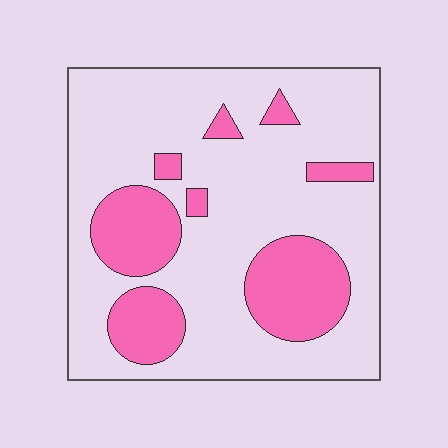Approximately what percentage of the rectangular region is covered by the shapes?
Approximately 25%.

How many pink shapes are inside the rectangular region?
8.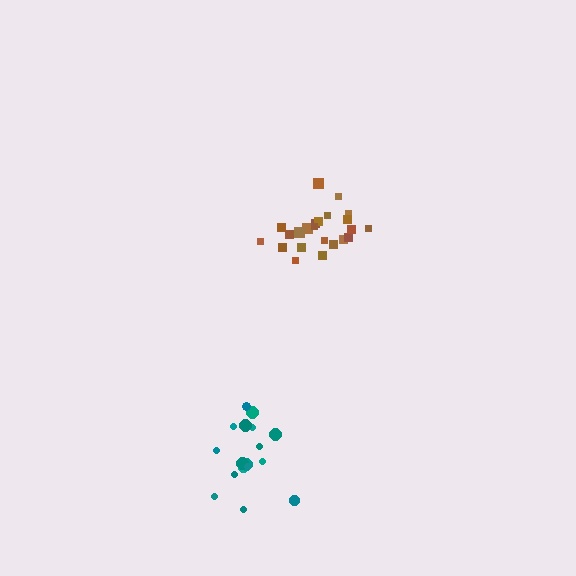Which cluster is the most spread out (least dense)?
Teal.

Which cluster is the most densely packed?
Brown.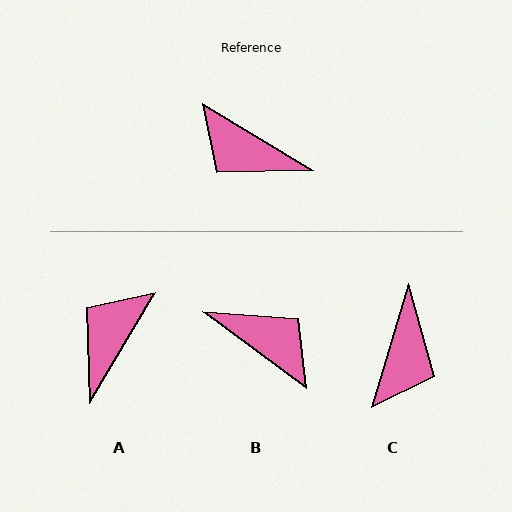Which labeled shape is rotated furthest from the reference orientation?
B, about 175 degrees away.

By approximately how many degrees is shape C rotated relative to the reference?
Approximately 104 degrees counter-clockwise.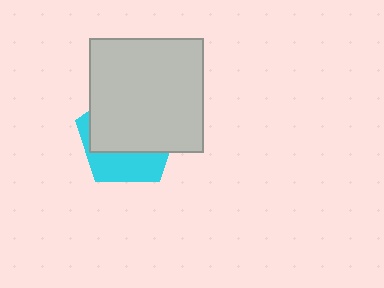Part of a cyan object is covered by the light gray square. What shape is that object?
It is a pentagon.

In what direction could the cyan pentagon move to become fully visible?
The cyan pentagon could move down. That would shift it out from behind the light gray square entirely.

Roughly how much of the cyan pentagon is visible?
A small part of it is visible (roughly 34%).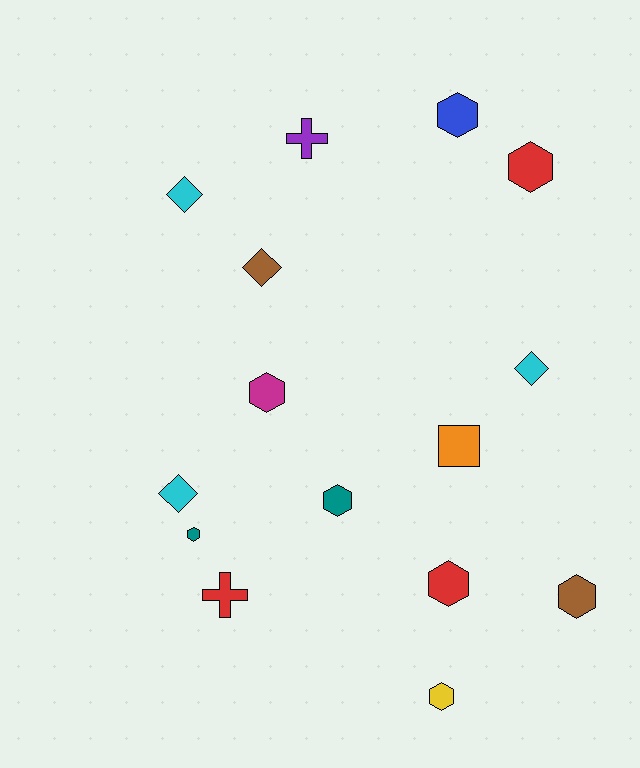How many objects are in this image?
There are 15 objects.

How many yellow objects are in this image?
There is 1 yellow object.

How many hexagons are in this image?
There are 8 hexagons.